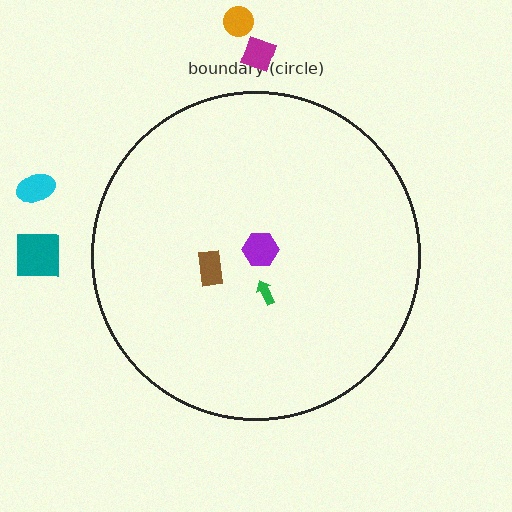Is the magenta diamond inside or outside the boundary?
Outside.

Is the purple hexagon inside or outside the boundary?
Inside.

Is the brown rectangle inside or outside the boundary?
Inside.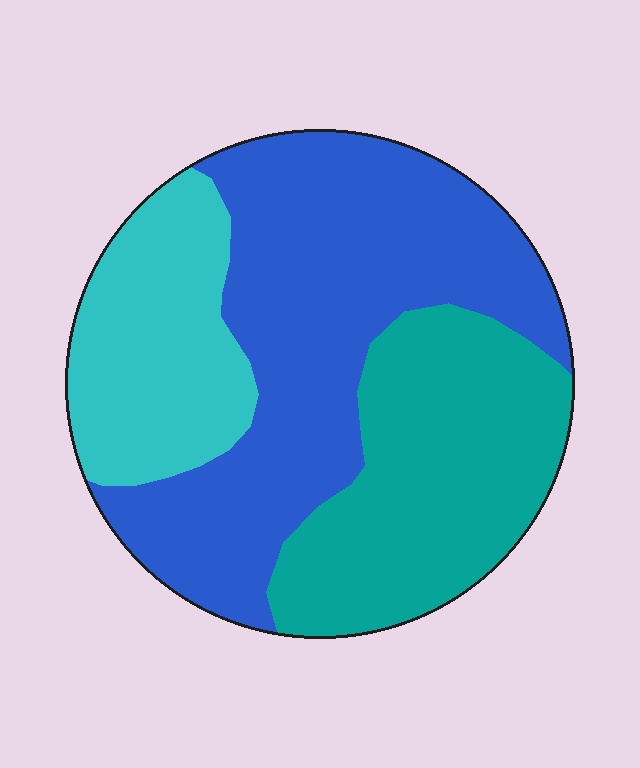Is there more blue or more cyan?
Blue.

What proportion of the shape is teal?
Teal covers around 30% of the shape.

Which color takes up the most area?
Blue, at roughly 45%.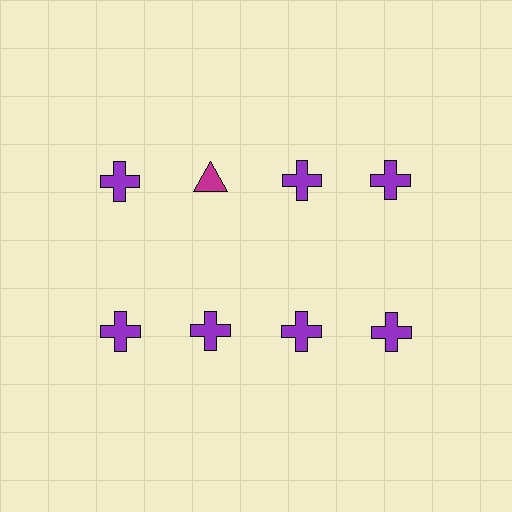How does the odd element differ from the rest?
It differs in both color (magenta instead of purple) and shape (triangle instead of cross).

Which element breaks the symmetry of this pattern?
The magenta triangle in the top row, second from left column breaks the symmetry. All other shapes are purple crosses.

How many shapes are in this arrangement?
There are 8 shapes arranged in a grid pattern.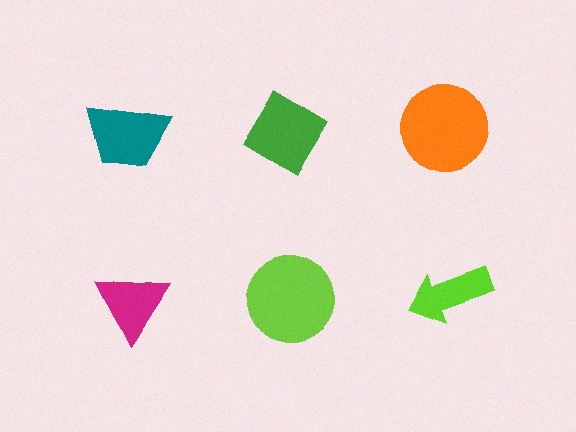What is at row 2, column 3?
A lime arrow.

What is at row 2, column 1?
A magenta triangle.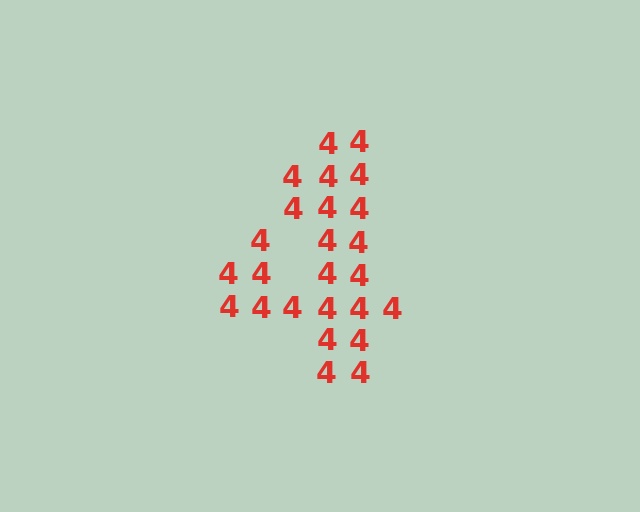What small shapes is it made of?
It is made of small digit 4's.